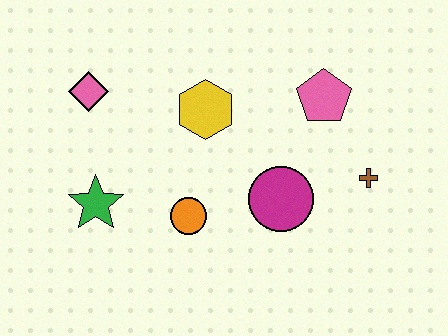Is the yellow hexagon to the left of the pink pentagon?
Yes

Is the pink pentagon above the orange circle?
Yes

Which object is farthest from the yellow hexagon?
The brown cross is farthest from the yellow hexagon.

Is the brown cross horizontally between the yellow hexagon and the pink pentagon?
No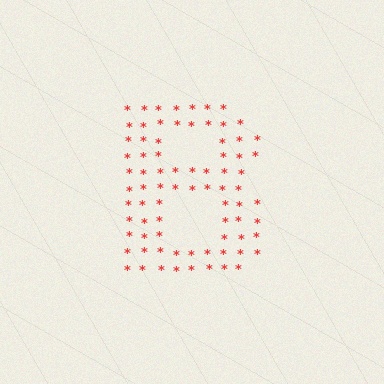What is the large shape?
The large shape is the letter B.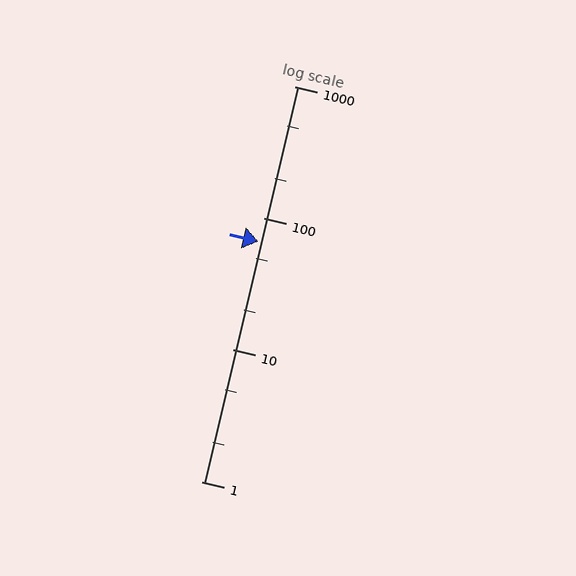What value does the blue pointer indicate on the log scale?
The pointer indicates approximately 66.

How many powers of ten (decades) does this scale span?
The scale spans 3 decades, from 1 to 1000.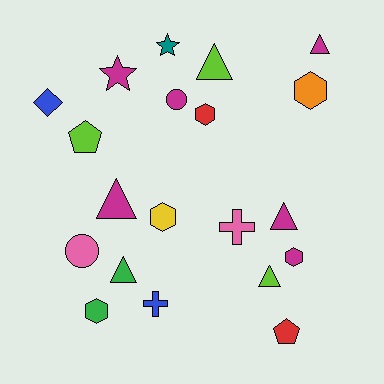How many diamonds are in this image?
There is 1 diamond.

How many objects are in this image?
There are 20 objects.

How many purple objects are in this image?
There are no purple objects.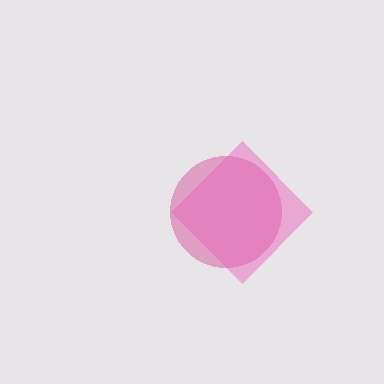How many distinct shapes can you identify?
There are 2 distinct shapes: a magenta circle, a pink diamond.